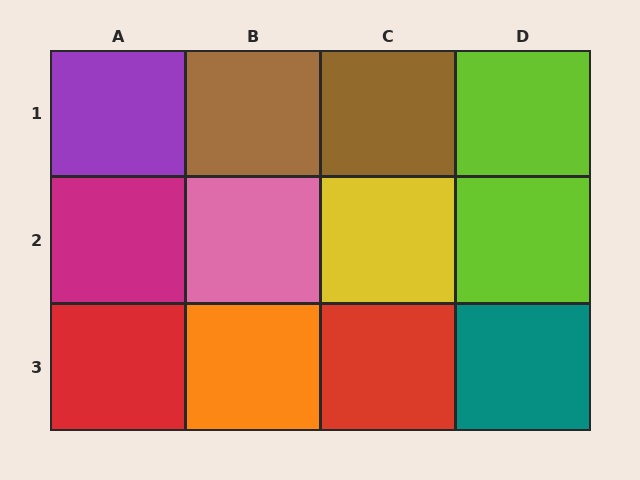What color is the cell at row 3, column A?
Red.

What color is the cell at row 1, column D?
Lime.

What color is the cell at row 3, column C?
Red.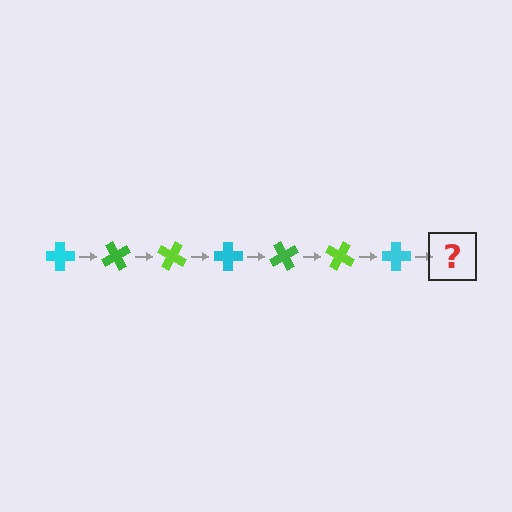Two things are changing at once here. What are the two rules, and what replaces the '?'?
The two rules are that it rotates 60 degrees each step and the color cycles through cyan, green, and lime. The '?' should be a green cross, rotated 420 degrees from the start.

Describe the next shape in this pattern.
It should be a green cross, rotated 420 degrees from the start.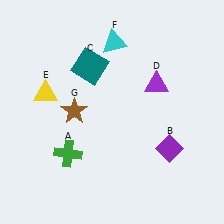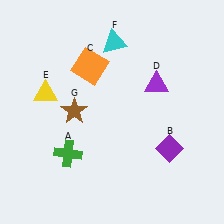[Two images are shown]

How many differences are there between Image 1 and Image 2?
There is 1 difference between the two images.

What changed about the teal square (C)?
In Image 1, C is teal. In Image 2, it changed to orange.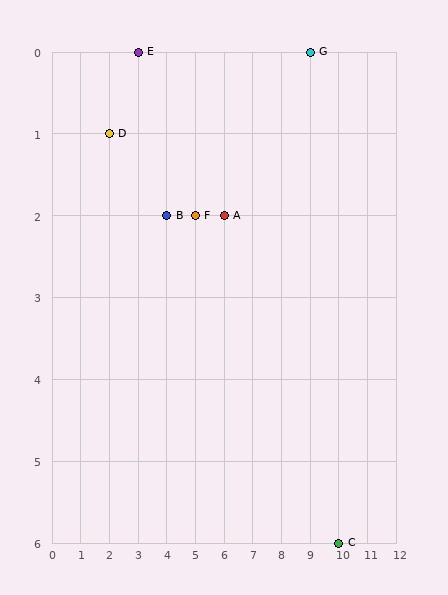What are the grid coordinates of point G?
Point G is at grid coordinates (9, 0).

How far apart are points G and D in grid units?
Points G and D are 7 columns and 1 row apart (about 7.1 grid units diagonally).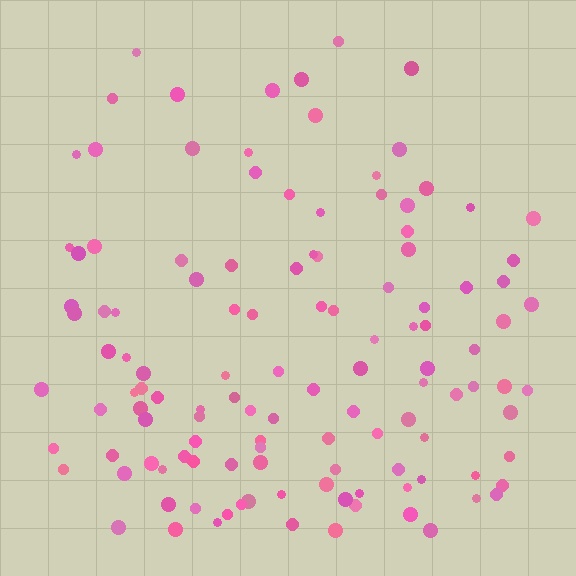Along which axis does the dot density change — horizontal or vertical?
Vertical.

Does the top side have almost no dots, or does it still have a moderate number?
Still a moderate number, just noticeably fewer than the bottom.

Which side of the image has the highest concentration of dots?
The bottom.